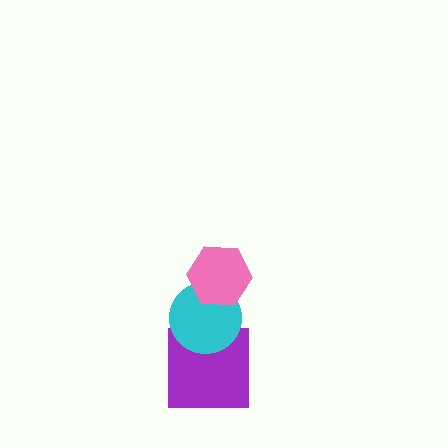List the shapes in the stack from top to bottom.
From top to bottom: the pink hexagon, the cyan circle, the purple square.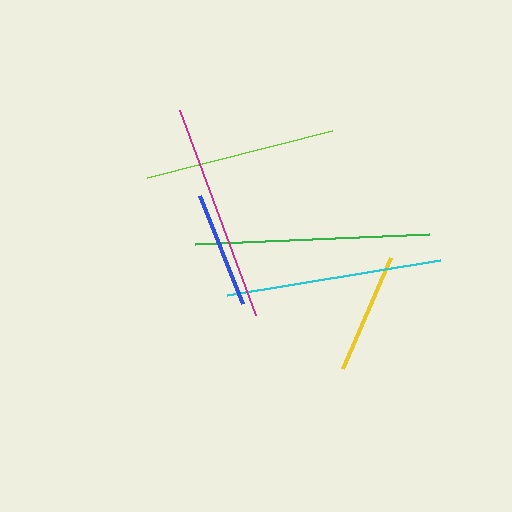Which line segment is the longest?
The green line is the longest at approximately 234 pixels.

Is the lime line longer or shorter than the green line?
The green line is longer than the lime line.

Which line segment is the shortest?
The blue line is the shortest at approximately 117 pixels.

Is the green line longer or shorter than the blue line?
The green line is longer than the blue line.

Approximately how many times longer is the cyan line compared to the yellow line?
The cyan line is approximately 1.8 times the length of the yellow line.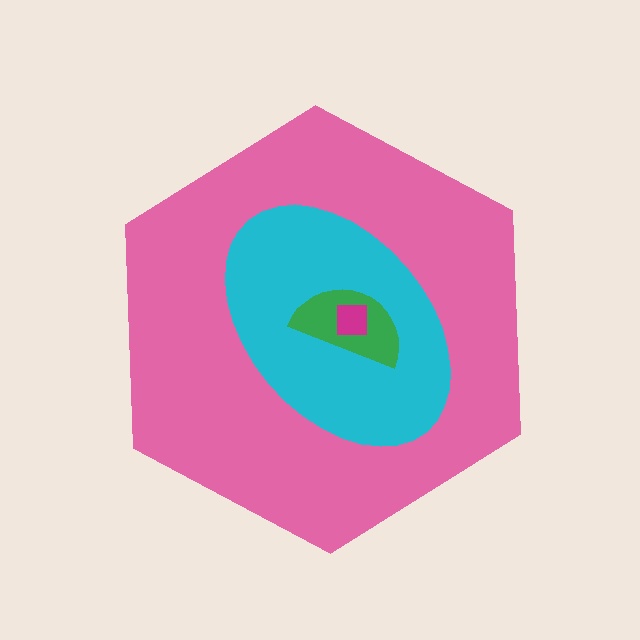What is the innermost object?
The magenta square.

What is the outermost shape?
The pink hexagon.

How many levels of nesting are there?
4.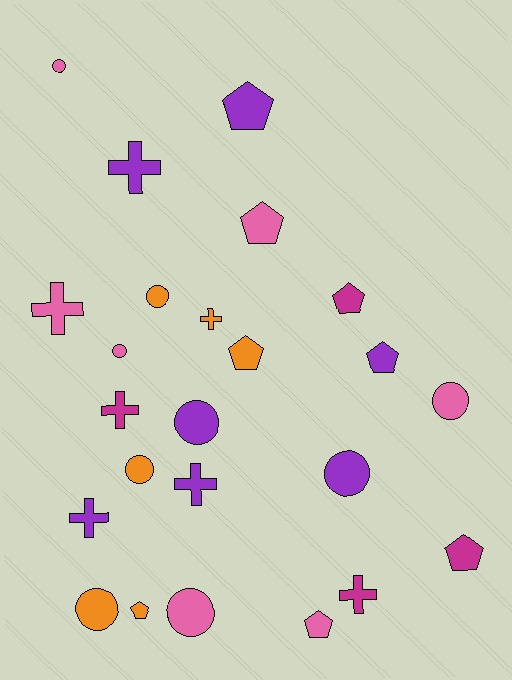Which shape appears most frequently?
Circle, with 9 objects.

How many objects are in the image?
There are 24 objects.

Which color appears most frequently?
Pink, with 7 objects.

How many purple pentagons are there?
There are 2 purple pentagons.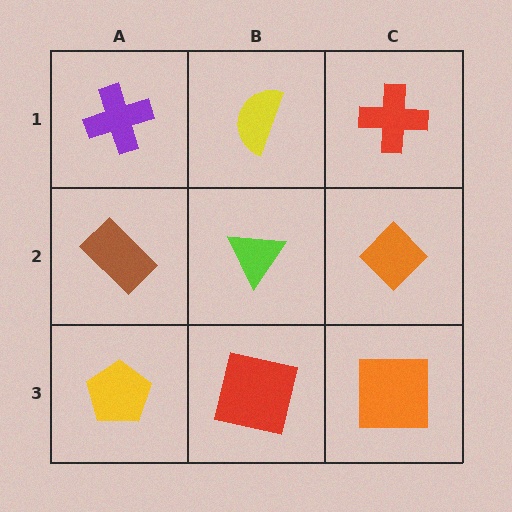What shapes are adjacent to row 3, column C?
An orange diamond (row 2, column C), a red square (row 3, column B).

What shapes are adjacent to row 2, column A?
A purple cross (row 1, column A), a yellow pentagon (row 3, column A), a lime triangle (row 2, column B).